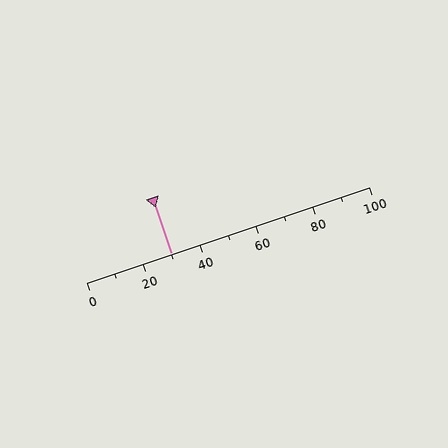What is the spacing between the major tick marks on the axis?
The major ticks are spaced 20 apart.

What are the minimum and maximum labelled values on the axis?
The axis runs from 0 to 100.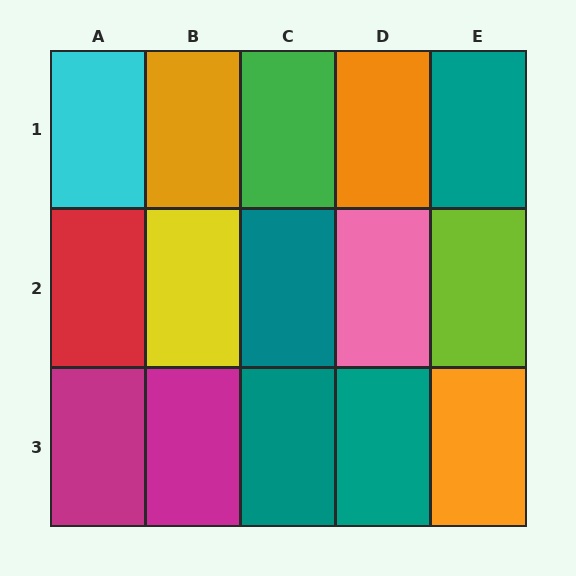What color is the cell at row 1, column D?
Orange.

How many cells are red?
1 cell is red.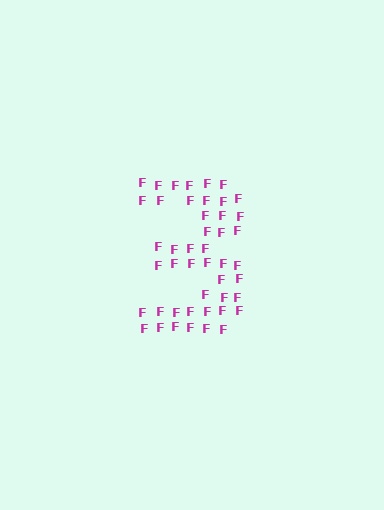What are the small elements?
The small elements are letter F's.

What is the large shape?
The large shape is the digit 3.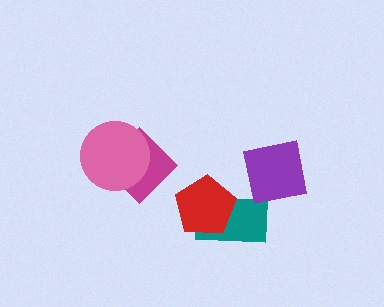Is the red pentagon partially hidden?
No, no other shape covers it.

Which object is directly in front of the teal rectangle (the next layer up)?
The purple square is directly in front of the teal rectangle.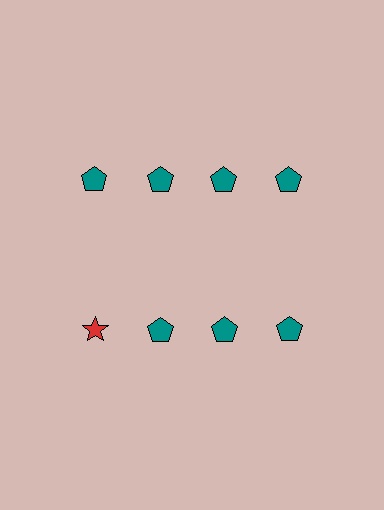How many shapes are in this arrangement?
There are 8 shapes arranged in a grid pattern.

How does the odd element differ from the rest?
It differs in both color (red instead of teal) and shape (star instead of pentagon).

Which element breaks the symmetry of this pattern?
The red star in the second row, leftmost column breaks the symmetry. All other shapes are teal pentagons.